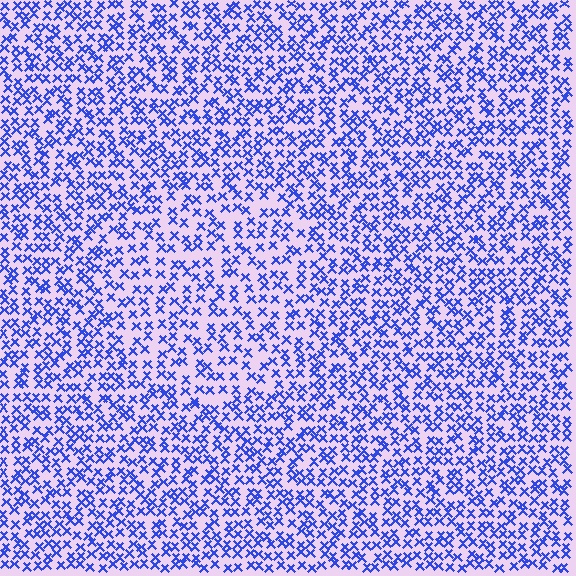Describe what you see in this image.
The image contains small blue elements arranged at two different densities. A circle-shaped region is visible where the elements are less densely packed than the surrounding area.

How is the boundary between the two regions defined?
The boundary is defined by a change in element density (approximately 1.5x ratio). All elements are the same color, size, and shape.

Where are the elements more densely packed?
The elements are more densely packed outside the circle boundary.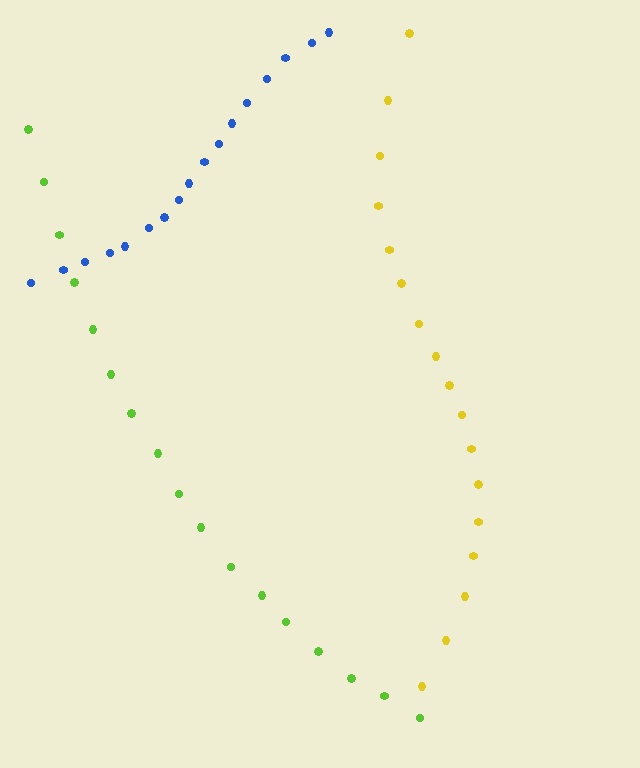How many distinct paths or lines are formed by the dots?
There are 3 distinct paths.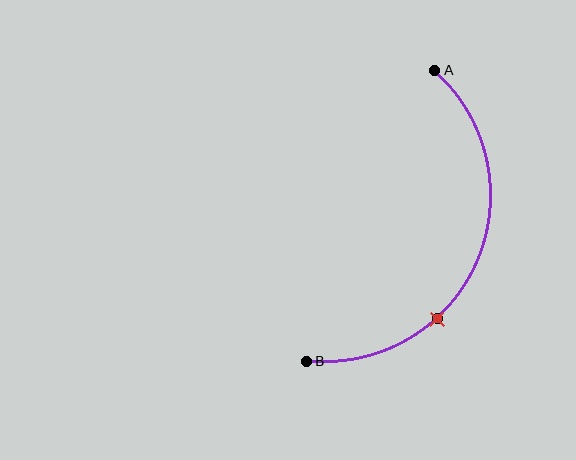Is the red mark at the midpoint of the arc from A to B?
No. The red mark lies on the arc but is closer to endpoint B. The arc midpoint would be at the point on the curve equidistant along the arc from both A and B.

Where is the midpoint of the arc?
The arc midpoint is the point on the curve farthest from the straight line joining A and B. It sits to the right of that line.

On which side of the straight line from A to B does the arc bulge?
The arc bulges to the right of the straight line connecting A and B.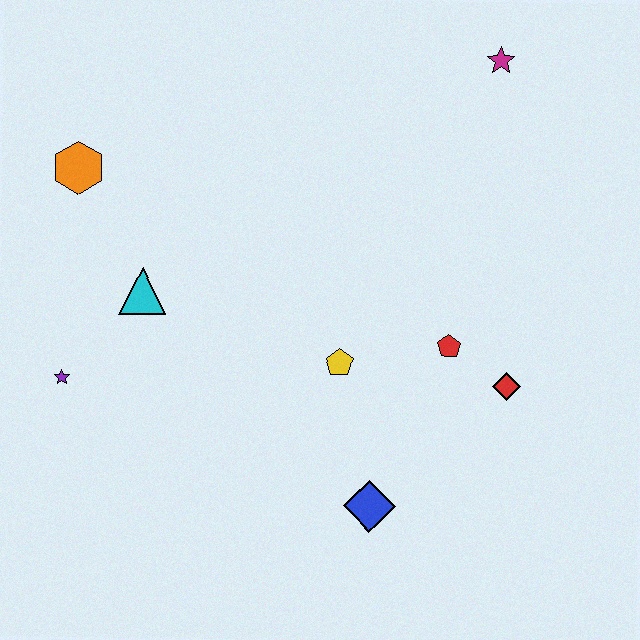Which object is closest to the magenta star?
The red pentagon is closest to the magenta star.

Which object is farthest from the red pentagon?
The orange hexagon is farthest from the red pentagon.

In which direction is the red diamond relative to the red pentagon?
The red diamond is to the right of the red pentagon.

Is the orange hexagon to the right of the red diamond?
No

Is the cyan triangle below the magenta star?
Yes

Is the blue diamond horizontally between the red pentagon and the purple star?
Yes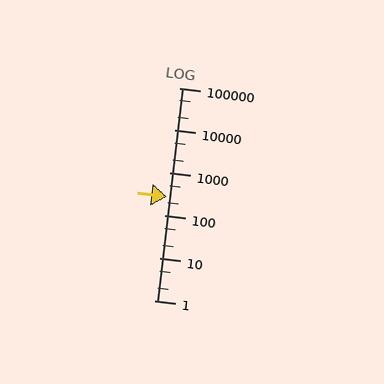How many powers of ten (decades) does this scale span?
The scale spans 5 decades, from 1 to 100000.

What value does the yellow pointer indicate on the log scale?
The pointer indicates approximately 270.